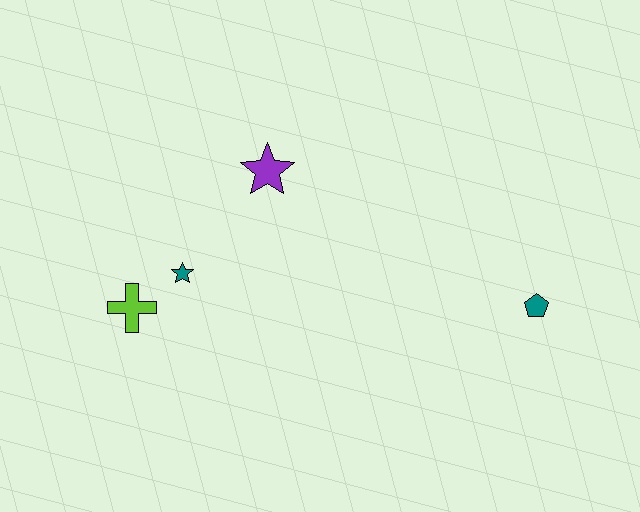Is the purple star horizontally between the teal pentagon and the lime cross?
Yes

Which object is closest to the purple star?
The teal star is closest to the purple star.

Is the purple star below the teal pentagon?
No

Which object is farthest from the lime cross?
The teal pentagon is farthest from the lime cross.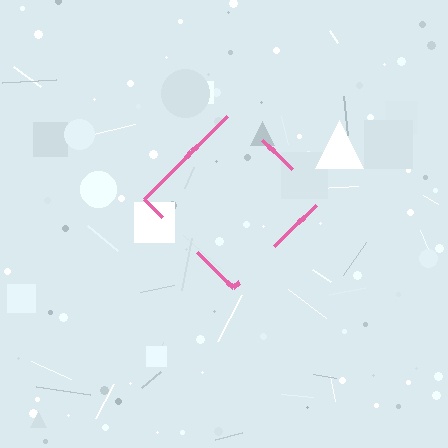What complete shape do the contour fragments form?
The contour fragments form a diamond.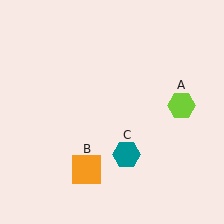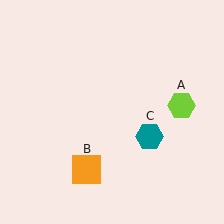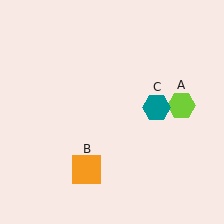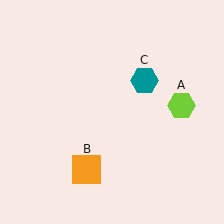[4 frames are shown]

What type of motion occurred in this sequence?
The teal hexagon (object C) rotated counterclockwise around the center of the scene.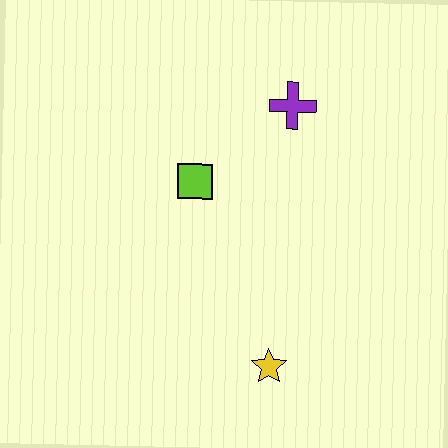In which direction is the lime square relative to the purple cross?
The lime square is to the left of the purple cross.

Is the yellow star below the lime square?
Yes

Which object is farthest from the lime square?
The yellow star is farthest from the lime square.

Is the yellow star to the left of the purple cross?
Yes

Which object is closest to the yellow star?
The lime square is closest to the yellow star.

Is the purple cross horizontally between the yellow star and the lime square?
No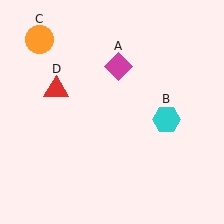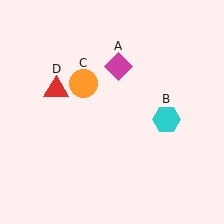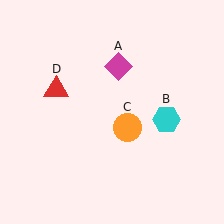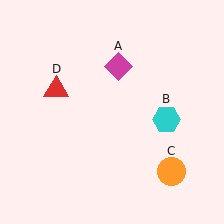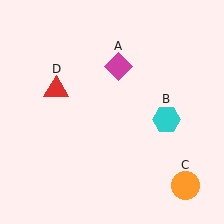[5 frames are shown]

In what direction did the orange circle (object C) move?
The orange circle (object C) moved down and to the right.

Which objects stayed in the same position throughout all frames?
Magenta diamond (object A) and cyan hexagon (object B) and red triangle (object D) remained stationary.